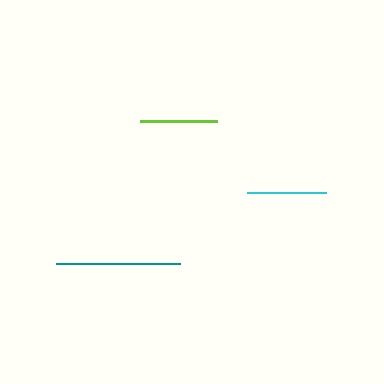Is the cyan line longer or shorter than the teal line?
The teal line is longer than the cyan line.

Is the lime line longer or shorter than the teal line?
The teal line is longer than the lime line.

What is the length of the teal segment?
The teal segment is approximately 124 pixels long.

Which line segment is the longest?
The teal line is the longest at approximately 124 pixels.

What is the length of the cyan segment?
The cyan segment is approximately 79 pixels long.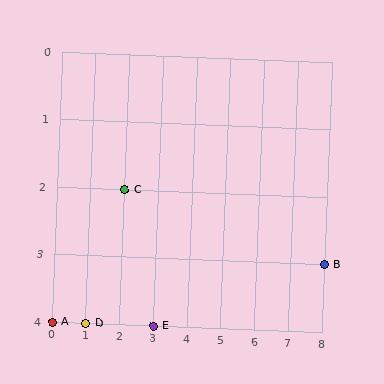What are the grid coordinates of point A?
Point A is at grid coordinates (0, 4).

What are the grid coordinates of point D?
Point D is at grid coordinates (1, 4).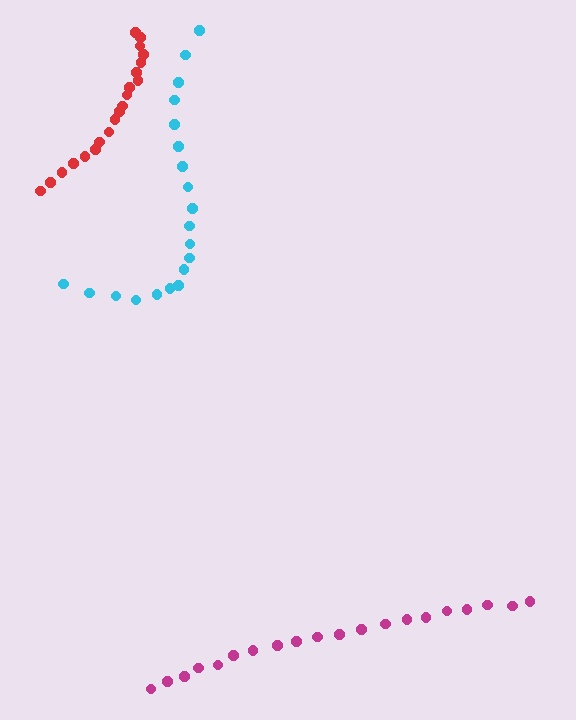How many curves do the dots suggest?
There are 3 distinct paths.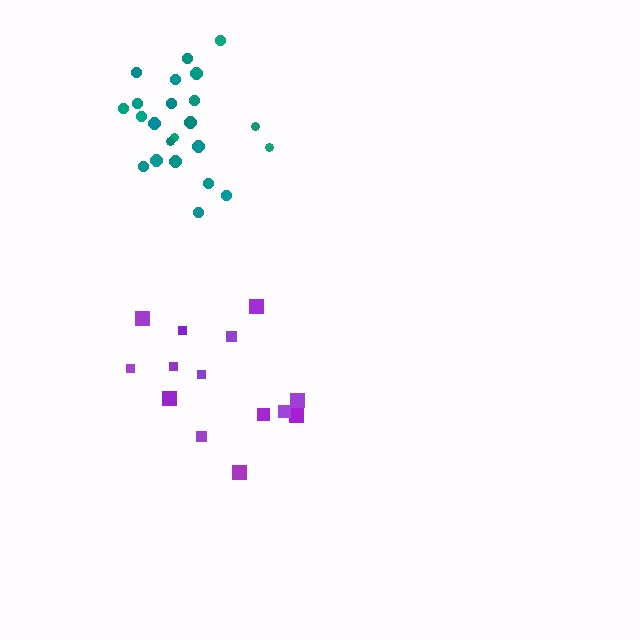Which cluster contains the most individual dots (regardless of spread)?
Teal (24).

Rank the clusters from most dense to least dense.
teal, purple.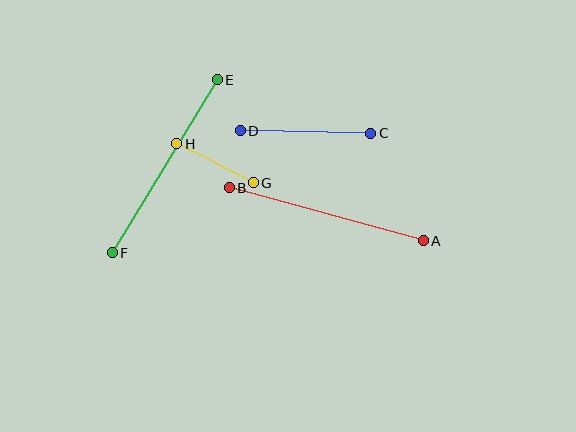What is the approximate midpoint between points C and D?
The midpoint is at approximately (305, 132) pixels.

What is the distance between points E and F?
The distance is approximately 203 pixels.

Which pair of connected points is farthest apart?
Points E and F are farthest apart.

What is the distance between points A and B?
The distance is approximately 201 pixels.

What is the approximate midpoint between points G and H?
The midpoint is at approximately (215, 163) pixels.